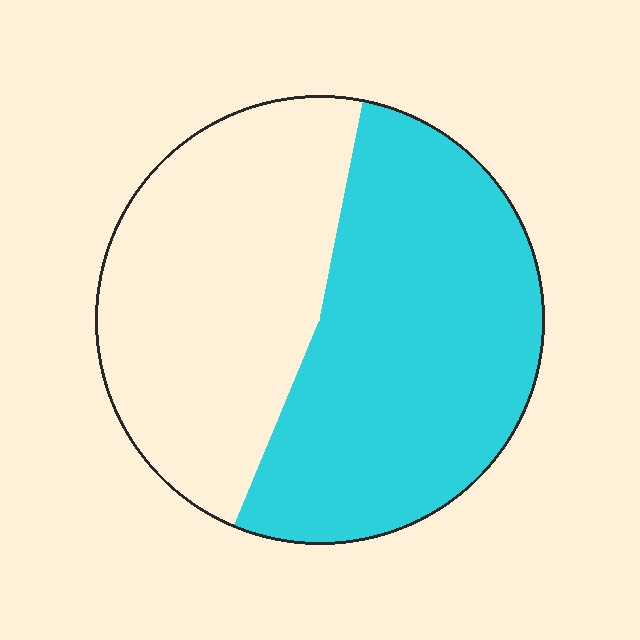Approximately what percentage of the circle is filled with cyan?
Approximately 55%.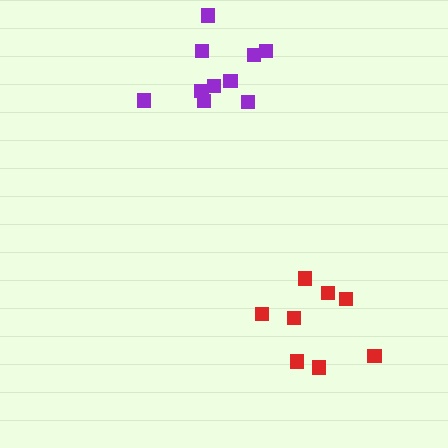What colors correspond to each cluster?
The clusters are colored: purple, red.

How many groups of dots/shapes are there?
There are 2 groups.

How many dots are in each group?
Group 1: 10 dots, Group 2: 8 dots (18 total).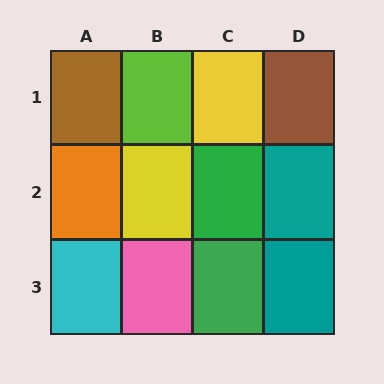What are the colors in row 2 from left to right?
Orange, yellow, green, teal.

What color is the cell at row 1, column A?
Brown.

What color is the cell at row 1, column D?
Brown.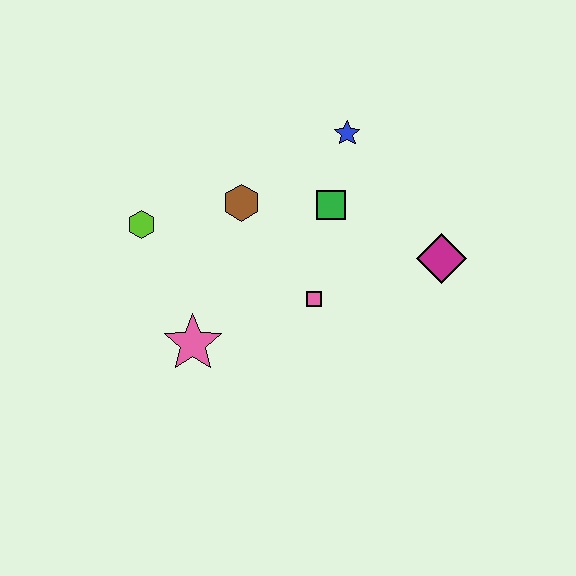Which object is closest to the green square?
The blue star is closest to the green square.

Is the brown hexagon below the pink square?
No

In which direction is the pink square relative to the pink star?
The pink square is to the right of the pink star.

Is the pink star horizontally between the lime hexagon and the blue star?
Yes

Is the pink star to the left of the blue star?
Yes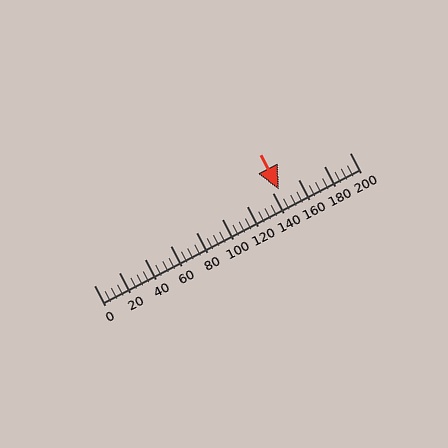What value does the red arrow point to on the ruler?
The red arrow points to approximately 145.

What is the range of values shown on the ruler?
The ruler shows values from 0 to 200.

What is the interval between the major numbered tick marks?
The major tick marks are spaced 20 units apart.